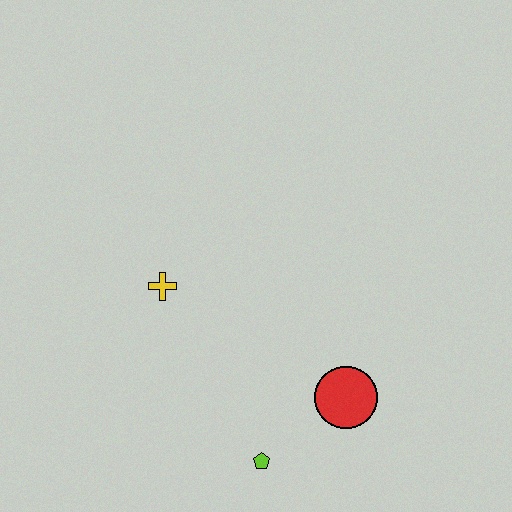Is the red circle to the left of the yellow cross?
No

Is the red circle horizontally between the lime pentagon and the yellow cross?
No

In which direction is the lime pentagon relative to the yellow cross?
The lime pentagon is below the yellow cross.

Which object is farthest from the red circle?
The yellow cross is farthest from the red circle.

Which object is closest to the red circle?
The lime pentagon is closest to the red circle.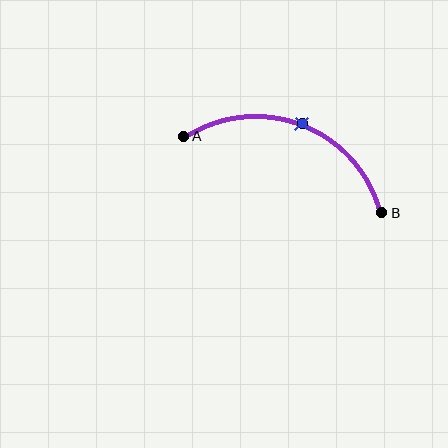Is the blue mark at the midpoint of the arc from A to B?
Yes. The blue mark lies on the arc at equal arc-length from both A and B — it is the arc midpoint.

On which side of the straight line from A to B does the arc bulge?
The arc bulges above the straight line connecting A and B.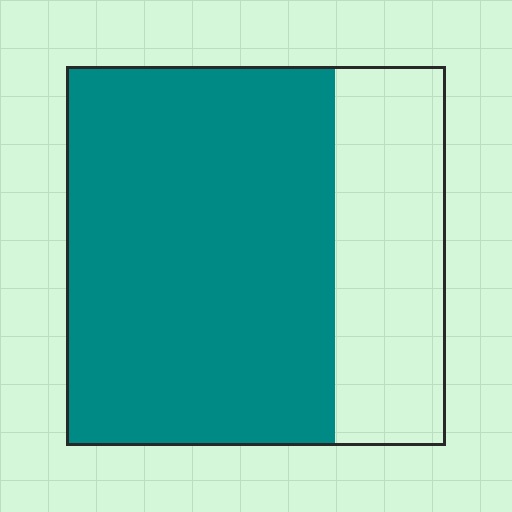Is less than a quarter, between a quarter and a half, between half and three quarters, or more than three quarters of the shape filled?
Between half and three quarters.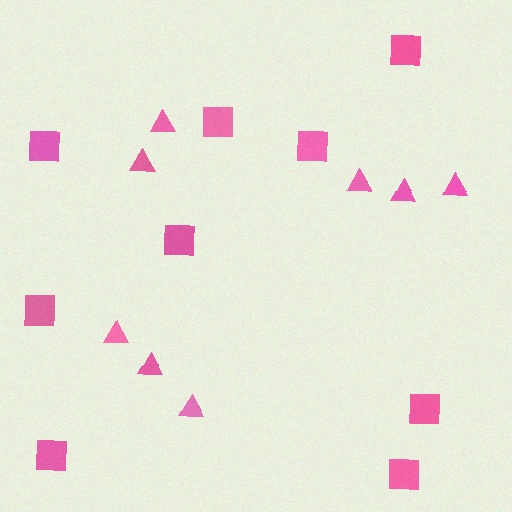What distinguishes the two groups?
There are 2 groups: one group of squares (9) and one group of triangles (8).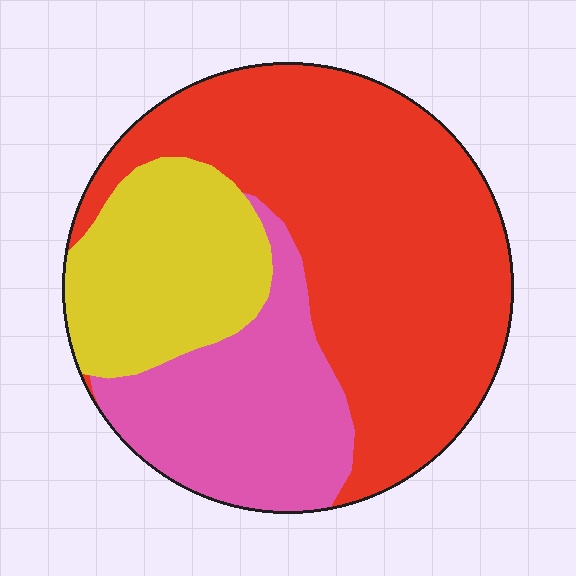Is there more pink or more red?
Red.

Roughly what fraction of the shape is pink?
Pink takes up about one quarter (1/4) of the shape.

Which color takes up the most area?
Red, at roughly 55%.